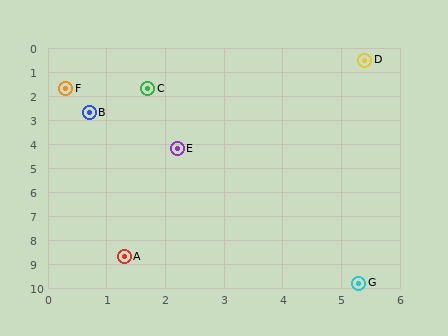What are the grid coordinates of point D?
Point D is at approximately (5.4, 0.5).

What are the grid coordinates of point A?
Point A is at approximately (1.3, 8.7).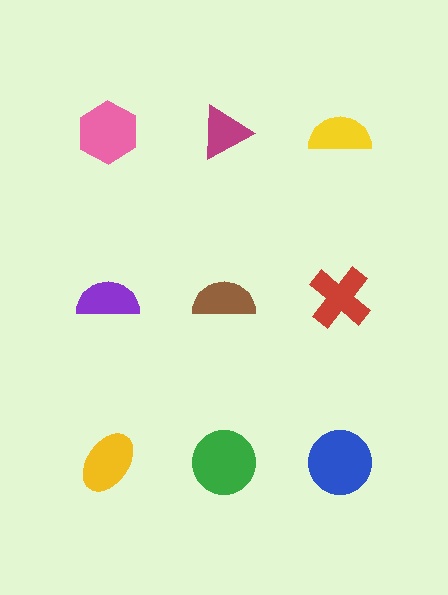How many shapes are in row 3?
3 shapes.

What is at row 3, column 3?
A blue circle.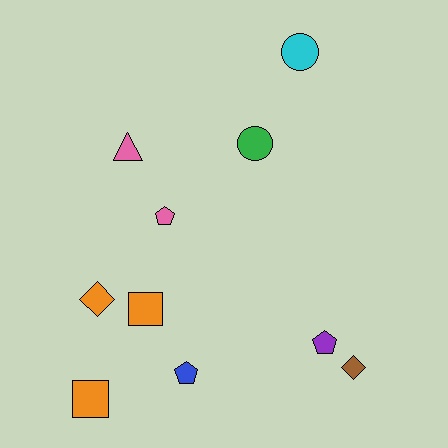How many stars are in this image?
There are no stars.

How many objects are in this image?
There are 10 objects.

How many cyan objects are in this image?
There is 1 cyan object.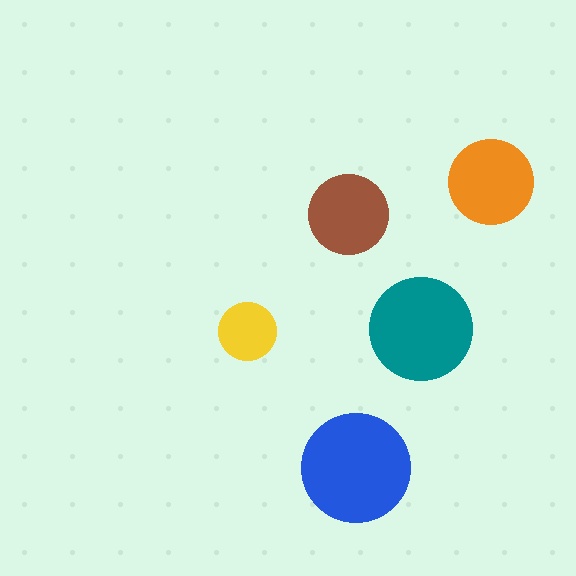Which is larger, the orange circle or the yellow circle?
The orange one.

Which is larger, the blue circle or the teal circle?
The blue one.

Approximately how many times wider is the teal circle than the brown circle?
About 1.5 times wider.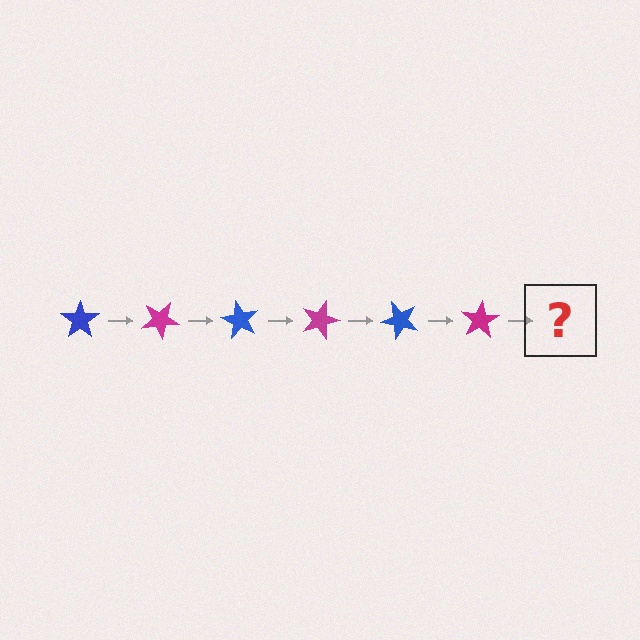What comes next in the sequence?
The next element should be a blue star, rotated 180 degrees from the start.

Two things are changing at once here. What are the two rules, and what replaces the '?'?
The two rules are that it rotates 30 degrees each step and the color cycles through blue and magenta. The '?' should be a blue star, rotated 180 degrees from the start.